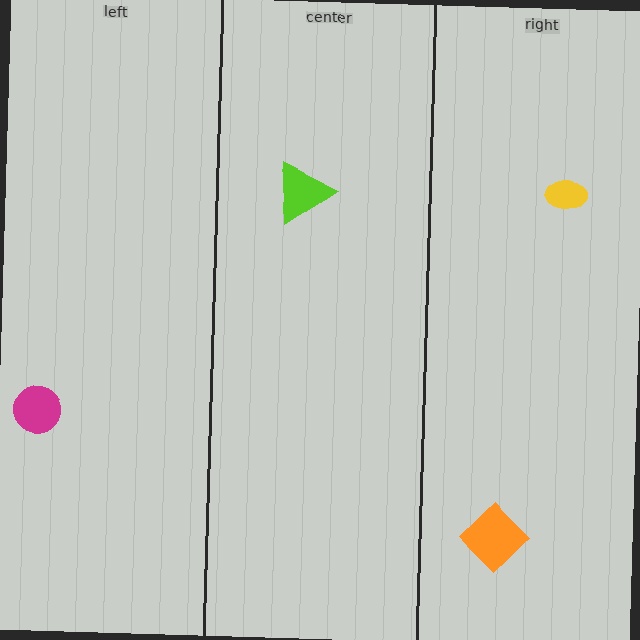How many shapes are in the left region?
1.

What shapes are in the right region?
The orange diamond, the yellow ellipse.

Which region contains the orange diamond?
The right region.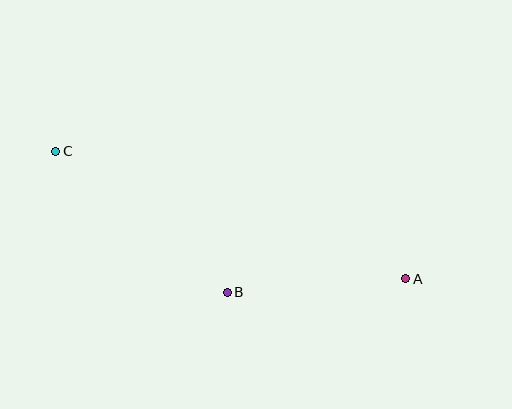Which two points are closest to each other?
Points A and B are closest to each other.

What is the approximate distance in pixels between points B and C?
The distance between B and C is approximately 222 pixels.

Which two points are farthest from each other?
Points A and C are farthest from each other.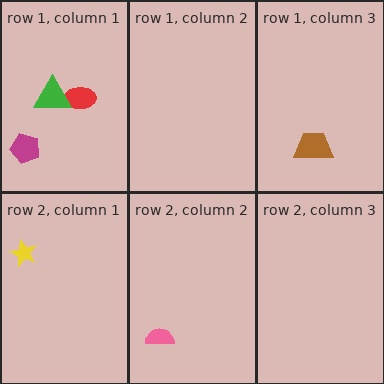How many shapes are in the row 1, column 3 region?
1.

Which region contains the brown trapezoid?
The row 1, column 3 region.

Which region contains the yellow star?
The row 2, column 1 region.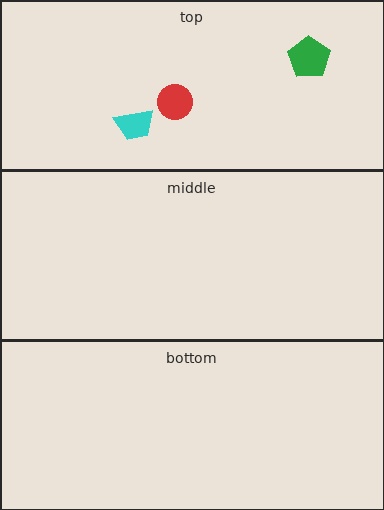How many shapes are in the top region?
3.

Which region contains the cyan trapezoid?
The top region.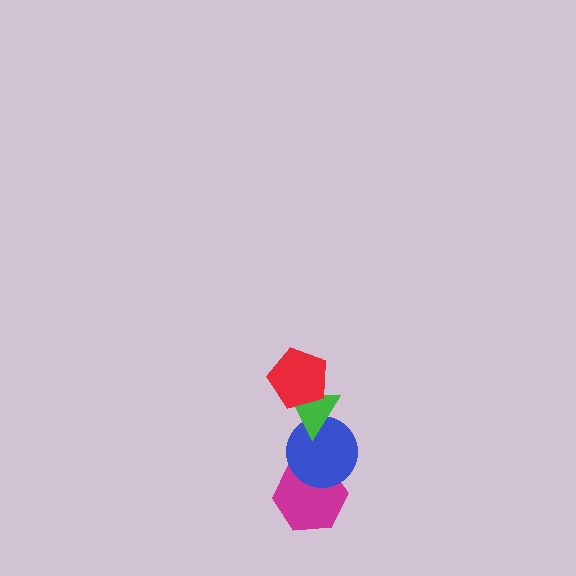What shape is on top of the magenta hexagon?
The blue circle is on top of the magenta hexagon.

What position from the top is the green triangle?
The green triangle is 2nd from the top.